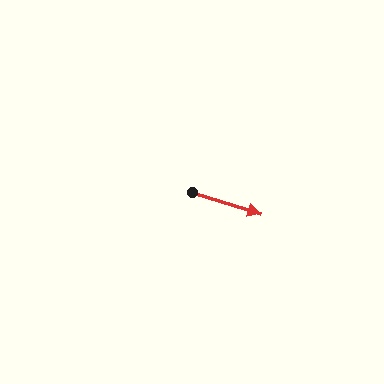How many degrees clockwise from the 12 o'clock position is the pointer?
Approximately 108 degrees.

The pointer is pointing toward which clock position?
Roughly 4 o'clock.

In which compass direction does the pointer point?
East.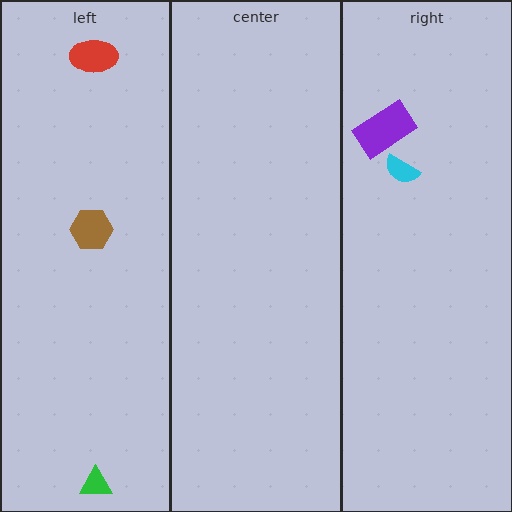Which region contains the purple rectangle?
The right region.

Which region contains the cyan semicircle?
The right region.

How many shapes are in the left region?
3.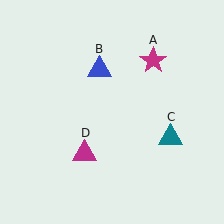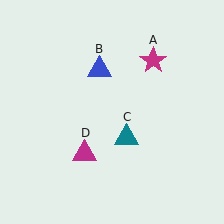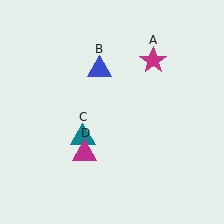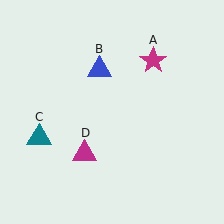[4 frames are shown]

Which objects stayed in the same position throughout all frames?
Magenta star (object A) and blue triangle (object B) and magenta triangle (object D) remained stationary.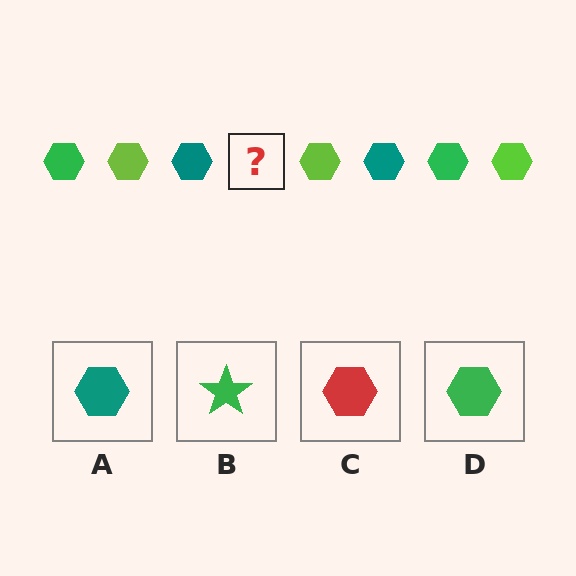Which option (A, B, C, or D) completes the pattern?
D.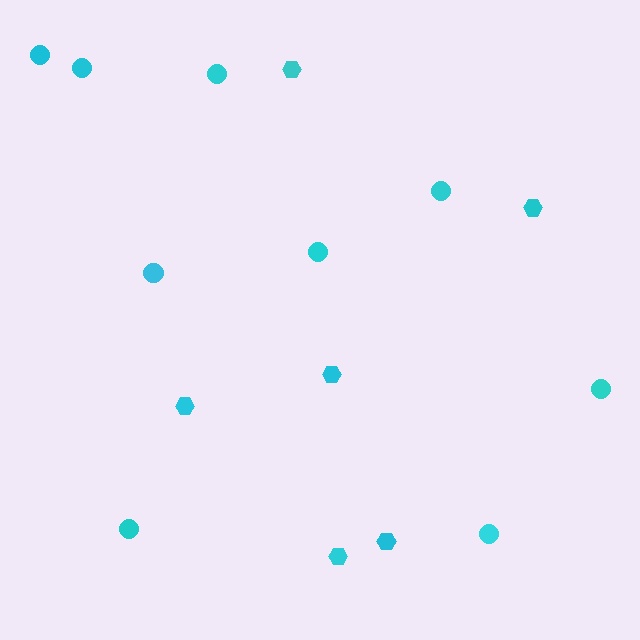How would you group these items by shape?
There are 2 groups: one group of circles (9) and one group of hexagons (6).